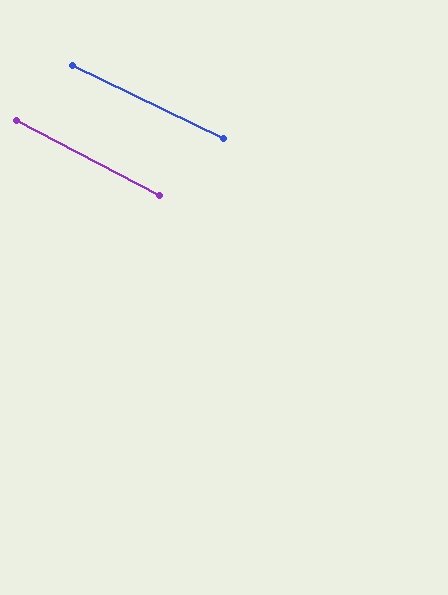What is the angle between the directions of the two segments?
Approximately 2 degrees.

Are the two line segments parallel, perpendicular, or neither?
Parallel — their directions differ by only 1.9°.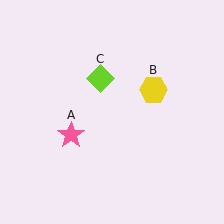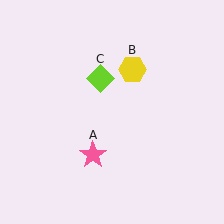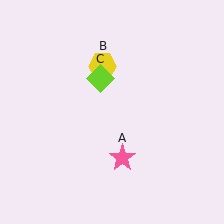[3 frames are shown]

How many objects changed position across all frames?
2 objects changed position: pink star (object A), yellow hexagon (object B).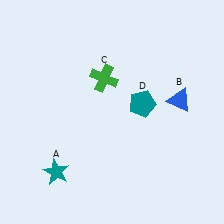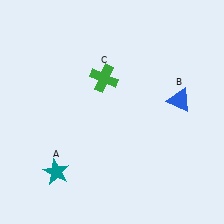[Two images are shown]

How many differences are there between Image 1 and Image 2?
There is 1 difference between the two images.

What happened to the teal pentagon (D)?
The teal pentagon (D) was removed in Image 2. It was in the top-right area of Image 1.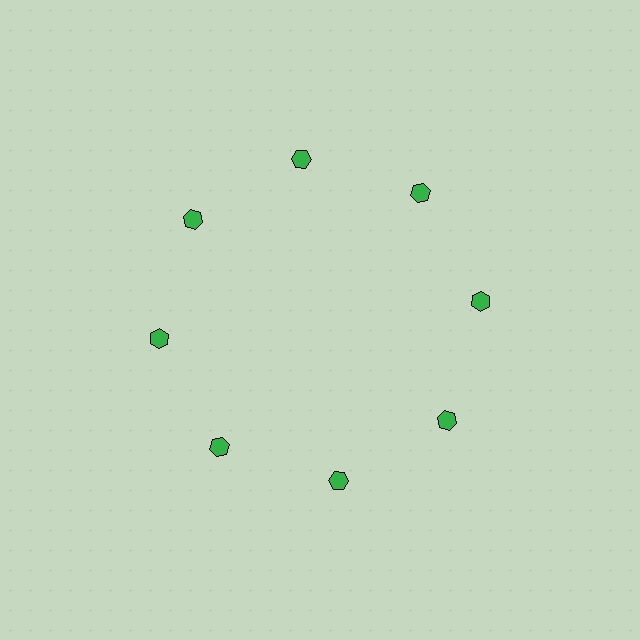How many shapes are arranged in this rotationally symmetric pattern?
There are 8 shapes, arranged in 8 groups of 1.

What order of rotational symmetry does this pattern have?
This pattern has 8-fold rotational symmetry.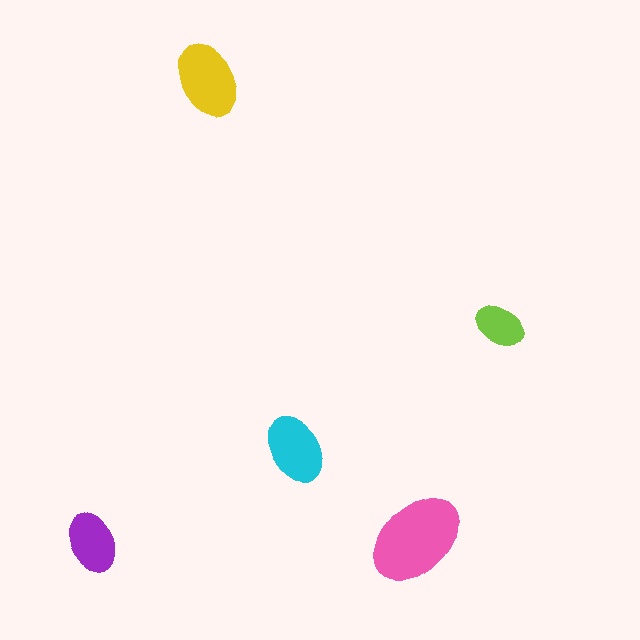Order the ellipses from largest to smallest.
the pink one, the yellow one, the cyan one, the purple one, the lime one.